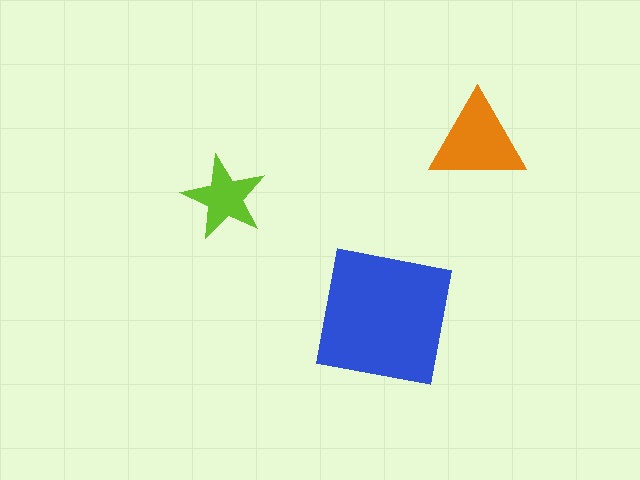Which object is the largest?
The blue square.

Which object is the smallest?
The lime star.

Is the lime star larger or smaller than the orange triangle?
Smaller.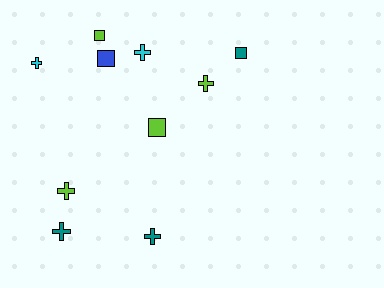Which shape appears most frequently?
Cross, with 6 objects.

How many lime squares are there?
There are 2 lime squares.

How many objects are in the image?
There are 10 objects.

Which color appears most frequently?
Lime, with 4 objects.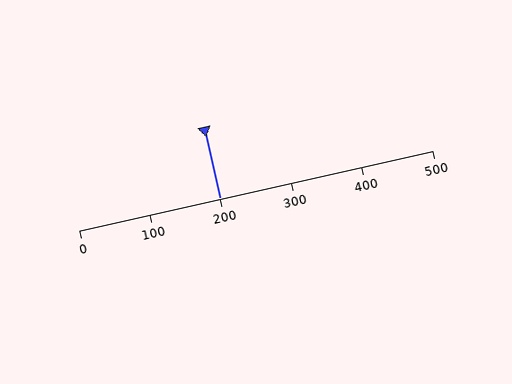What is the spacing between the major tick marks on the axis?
The major ticks are spaced 100 apart.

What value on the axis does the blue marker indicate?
The marker indicates approximately 200.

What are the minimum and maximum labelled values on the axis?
The axis runs from 0 to 500.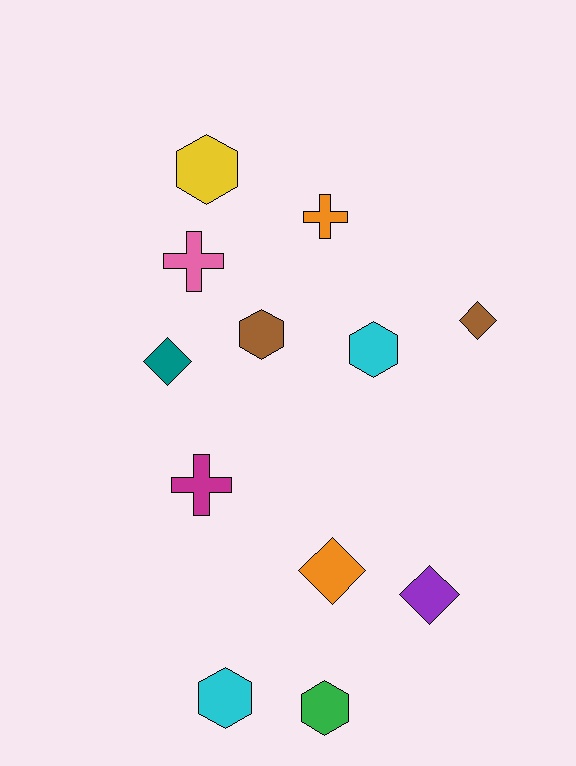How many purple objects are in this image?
There is 1 purple object.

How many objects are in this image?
There are 12 objects.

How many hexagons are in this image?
There are 5 hexagons.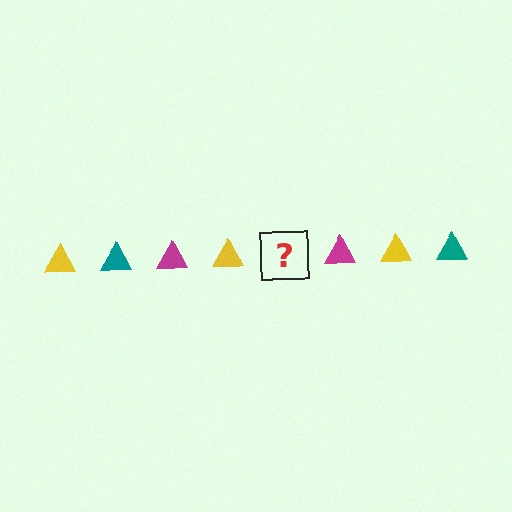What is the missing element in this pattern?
The missing element is a teal triangle.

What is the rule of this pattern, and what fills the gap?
The rule is that the pattern cycles through yellow, teal, magenta triangles. The gap should be filled with a teal triangle.